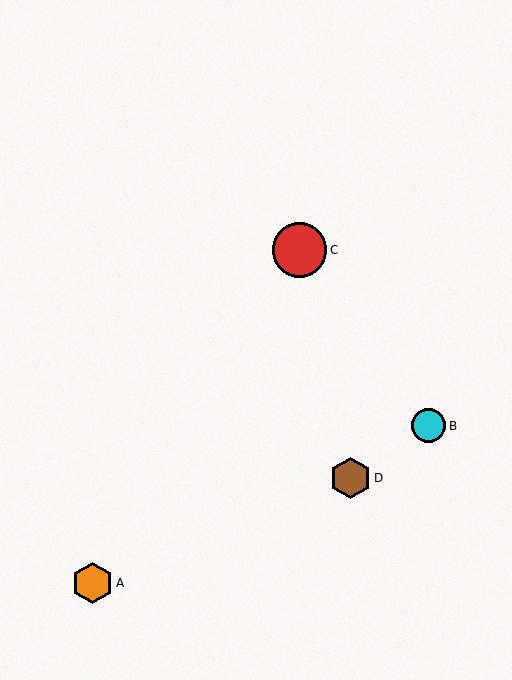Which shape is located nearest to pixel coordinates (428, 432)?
The cyan circle (labeled B) at (429, 426) is nearest to that location.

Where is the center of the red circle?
The center of the red circle is at (300, 250).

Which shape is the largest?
The red circle (labeled C) is the largest.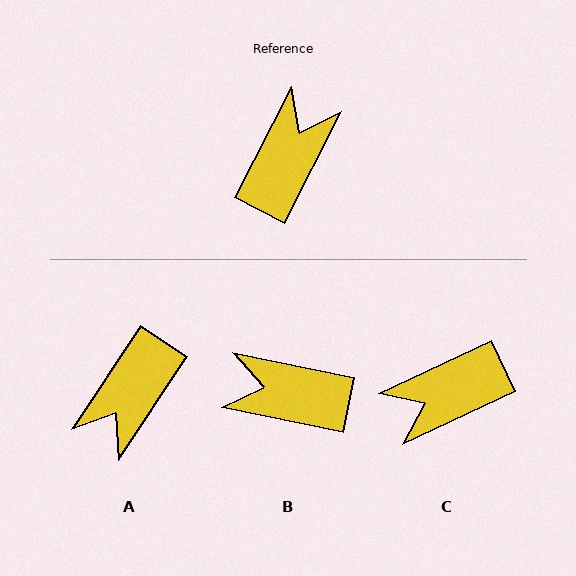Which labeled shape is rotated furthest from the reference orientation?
A, about 173 degrees away.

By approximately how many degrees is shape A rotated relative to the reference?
Approximately 173 degrees counter-clockwise.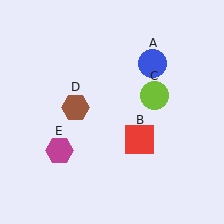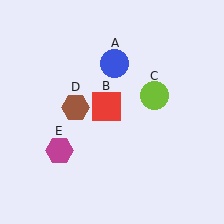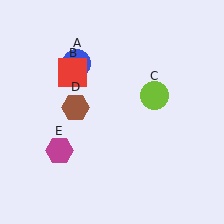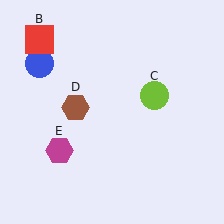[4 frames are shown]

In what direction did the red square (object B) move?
The red square (object B) moved up and to the left.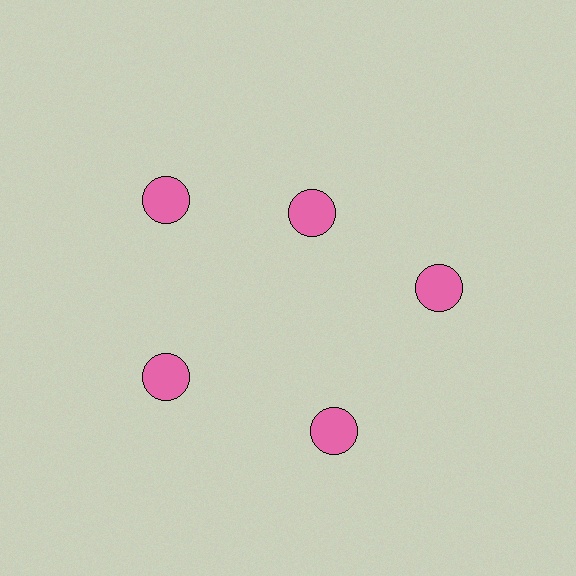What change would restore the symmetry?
The symmetry would be restored by moving it outward, back onto the ring so that all 5 circles sit at equal angles and equal distance from the center.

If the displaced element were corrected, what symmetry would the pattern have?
It would have 5-fold rotational symmetry — the pattern would map onto itself every 72 degrees.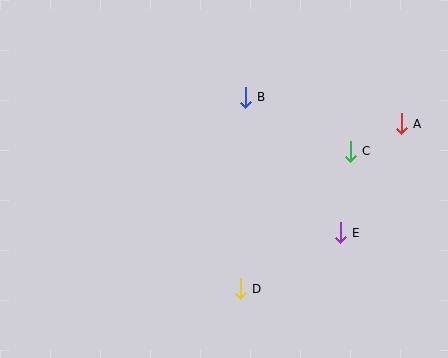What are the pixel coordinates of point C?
Point C is at (350, 151).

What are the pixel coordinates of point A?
Point A is at (401, 124).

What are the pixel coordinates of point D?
Point D is at (240, 289).